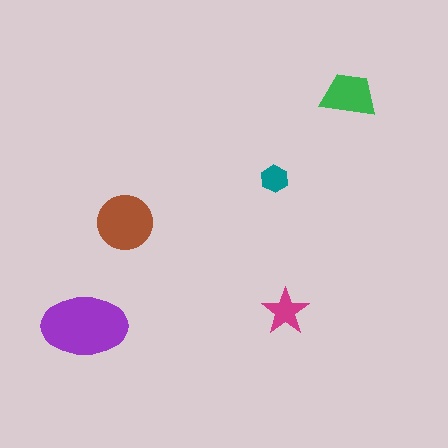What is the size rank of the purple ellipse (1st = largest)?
1st.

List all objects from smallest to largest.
The teal hexagon, the magenta star, the green trapezoid, the brown circle, the purple ellipse.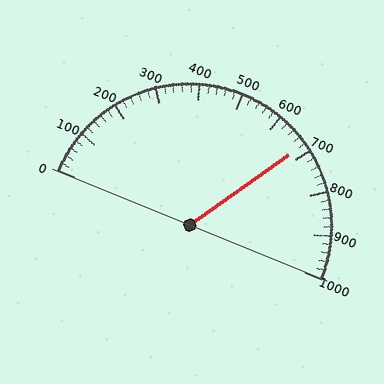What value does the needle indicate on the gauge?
The needle indicates approximately 680.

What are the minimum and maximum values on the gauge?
The gauge ranges from 0 to 1000.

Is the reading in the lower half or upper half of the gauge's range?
The reading is in the upper half of the range (0 to 1000).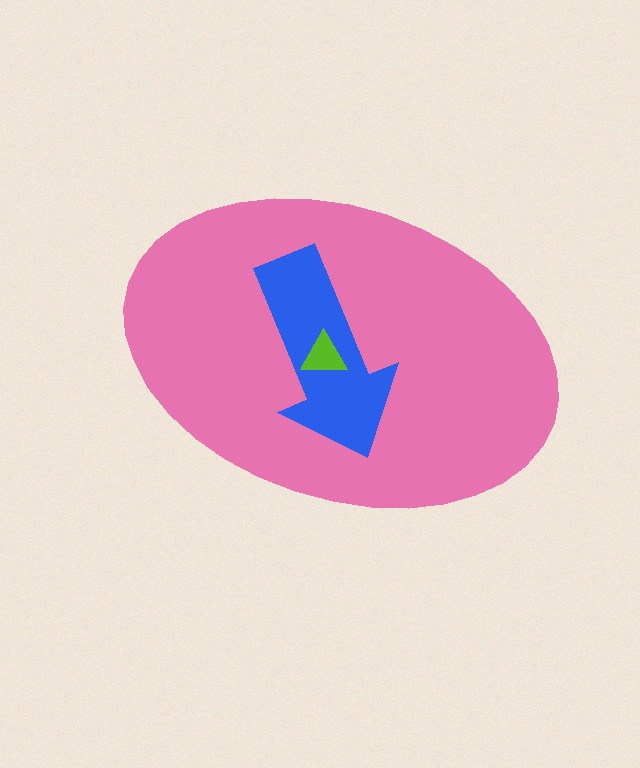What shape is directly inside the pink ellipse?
The blue arrow.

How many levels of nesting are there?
3.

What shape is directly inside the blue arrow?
The lime triangle.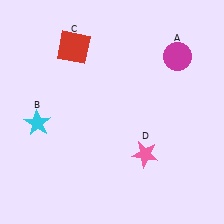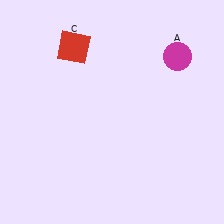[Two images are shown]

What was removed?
The pink star (D), the cyan star (B) were removed in Image 2.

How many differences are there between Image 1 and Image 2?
There are 2 differences between the two images.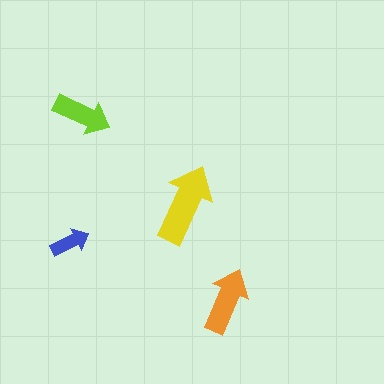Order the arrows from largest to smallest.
the yellow one, the orange one, the lime one, the blue one.